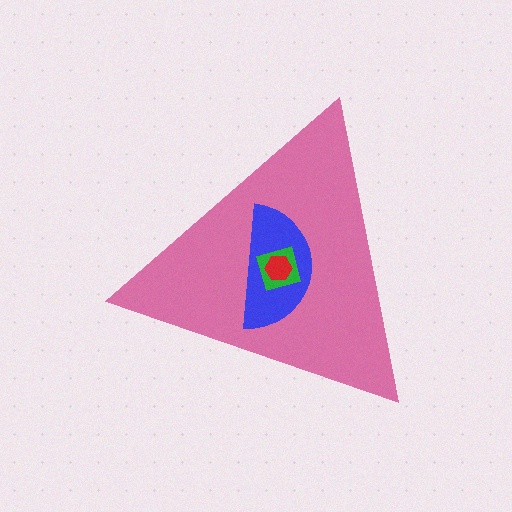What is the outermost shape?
The pink triangle.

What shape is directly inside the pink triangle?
The blue semicircle.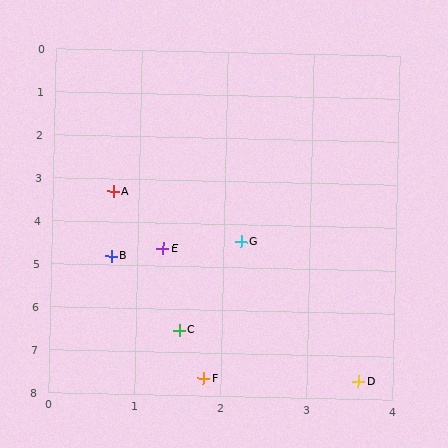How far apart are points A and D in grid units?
Points A and D are about 5.2 grid units apart.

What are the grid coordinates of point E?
Point E is at approximately (1.3, 4.6).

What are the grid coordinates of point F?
Point F is at approximately (1.8, 7.6).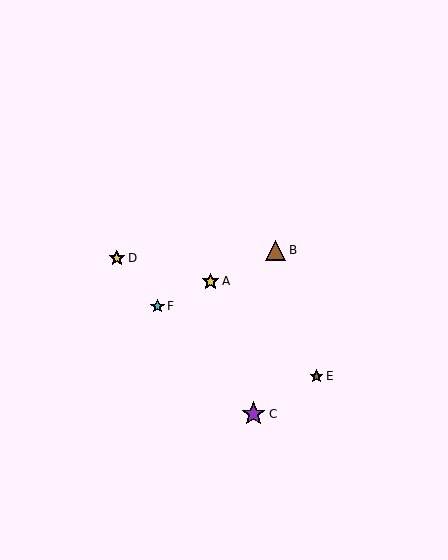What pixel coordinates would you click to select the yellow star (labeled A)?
Click at (210, 281) to select the yellow star A.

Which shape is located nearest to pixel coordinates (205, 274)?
The yellow star (labeled A) at (210, 281) is nearest to that location.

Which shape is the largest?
The purple star (labeled C) is the largest.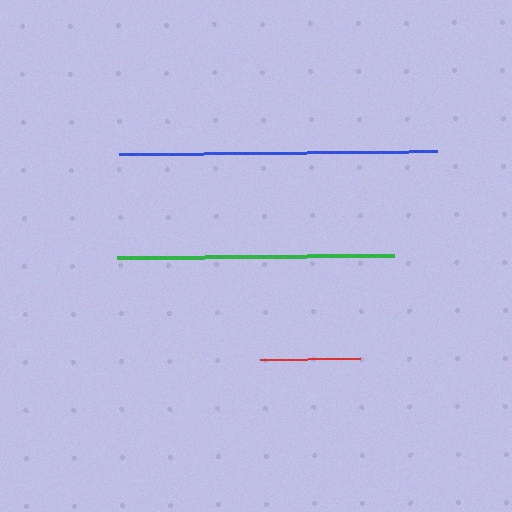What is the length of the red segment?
The red segment is approximately 100 pixels long.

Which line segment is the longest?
The blue line is the longest at approximately 318 pixels.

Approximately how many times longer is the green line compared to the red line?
The green line is approximately 2.8 times the length of the red line.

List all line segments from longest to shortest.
From longest to shortest: blue, green, red.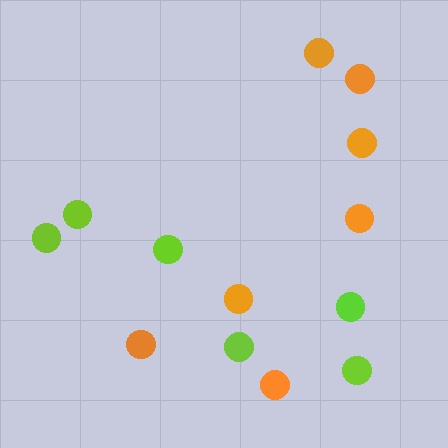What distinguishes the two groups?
There are 2 groups: one group of orange circles (7) and one group of lime circles (6).